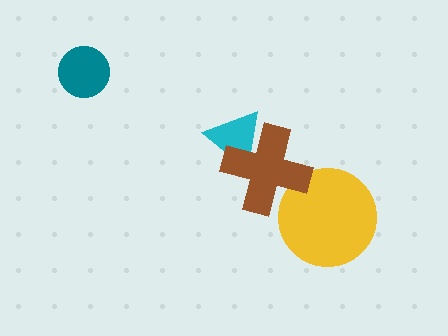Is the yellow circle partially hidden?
Yes, it is partially covered by another shape.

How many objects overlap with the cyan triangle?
1 object overlaps with the cyan triangle.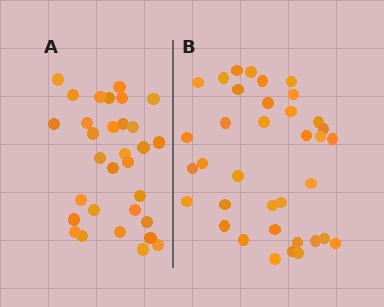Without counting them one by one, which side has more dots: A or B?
Region B (the right region) has more dots.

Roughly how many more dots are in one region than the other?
Region B has about 5 more dots than region A.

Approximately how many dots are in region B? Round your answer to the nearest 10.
About 40 dots. (The exact count is 36, which rounds to 40.)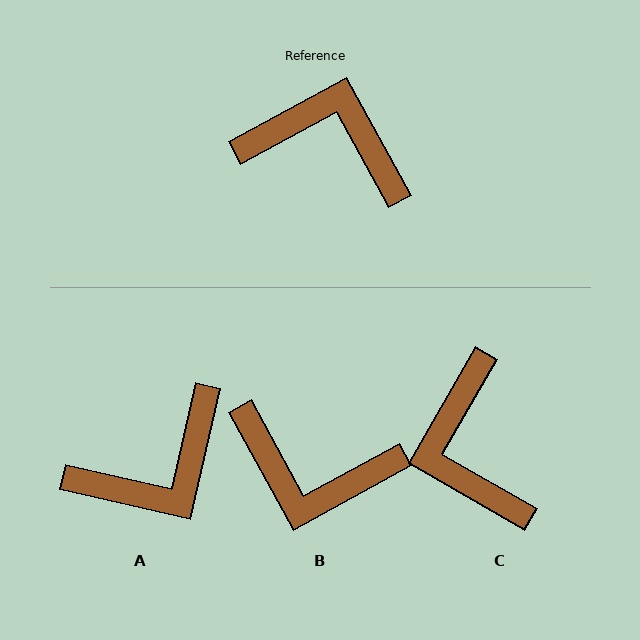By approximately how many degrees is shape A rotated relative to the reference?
Approximately 131 degrees clockwise.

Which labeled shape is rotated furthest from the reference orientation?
B, about 180 degrees away.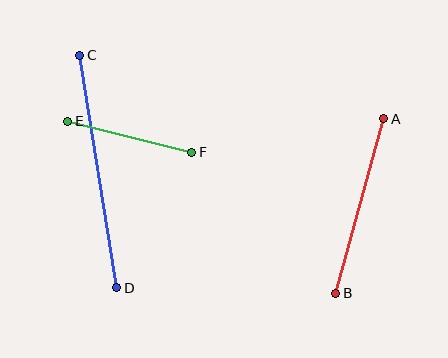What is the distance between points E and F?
The distance is approximately 128 pixels.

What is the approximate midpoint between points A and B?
The midpoint is at approximately (360, 206) pixels.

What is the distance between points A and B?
The distance is approximately 181 pixels.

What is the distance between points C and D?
The distance is approximately 235 pixels.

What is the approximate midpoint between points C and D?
The midpoint is at approximately (98, 171) pixels.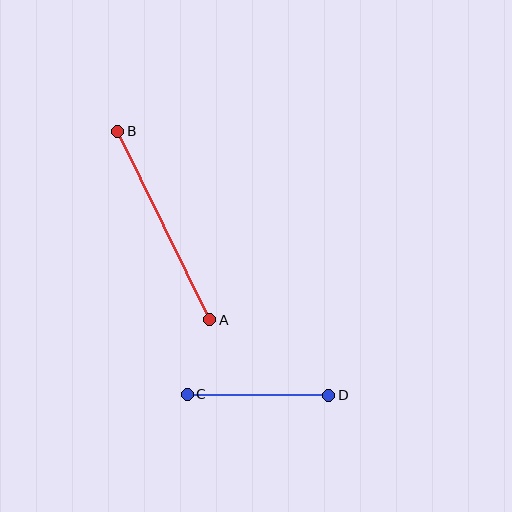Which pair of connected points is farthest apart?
Points A and B are farthest apart.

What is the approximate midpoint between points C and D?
The midpoint is at approximately (258, 395) pixels.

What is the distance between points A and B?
The distance is approximately 210 pixels.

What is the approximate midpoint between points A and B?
The midpoint is at approximately (164, 226) pixels.